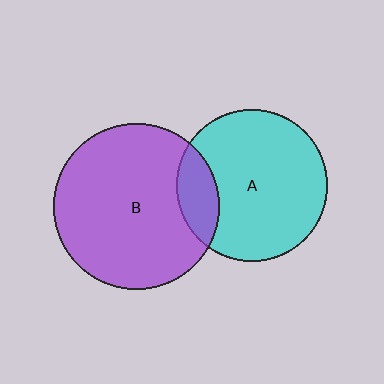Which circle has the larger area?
Circle B (purple).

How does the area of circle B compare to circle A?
Approximately 1.2 times.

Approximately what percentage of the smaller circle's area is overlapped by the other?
Approximately 15%.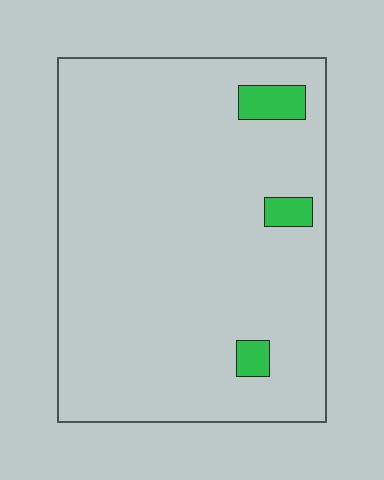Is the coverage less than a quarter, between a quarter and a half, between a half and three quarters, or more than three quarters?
Less than a quarter.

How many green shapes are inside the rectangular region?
3.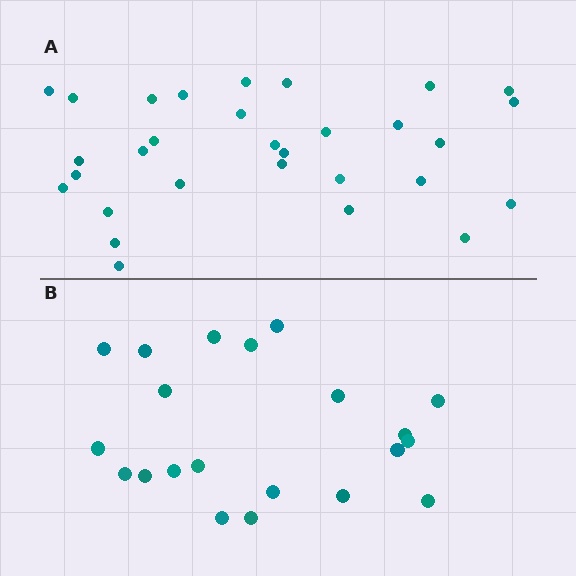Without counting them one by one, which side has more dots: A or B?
Region A (the top region) has more dots.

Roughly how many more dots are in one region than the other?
Region A has roughly 8 or so more dots than region B.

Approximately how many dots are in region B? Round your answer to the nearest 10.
About 20 dots. (The exact count is 21, which rounds to 20.)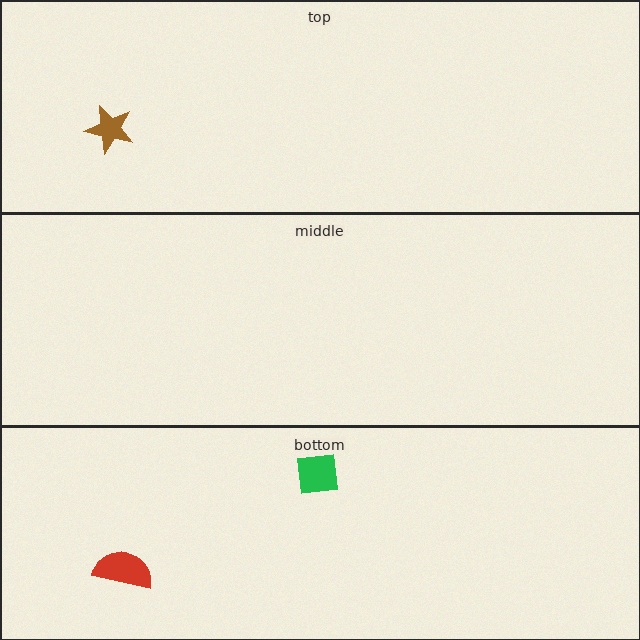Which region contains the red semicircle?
The bottom region.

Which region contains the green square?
The bottom region.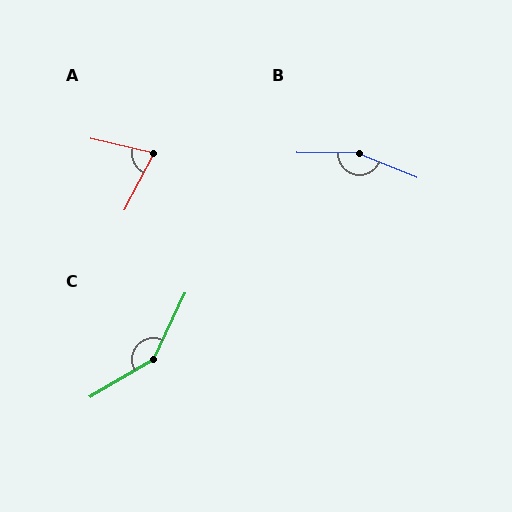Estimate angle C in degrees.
Approximately 146 degrees.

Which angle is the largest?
B, at approximately 158 degrees.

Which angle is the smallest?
A, at approximately 76 degrees.